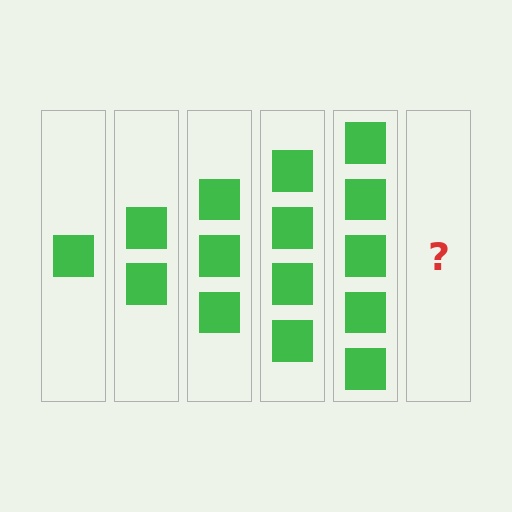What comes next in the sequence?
The next element should be 6 squares.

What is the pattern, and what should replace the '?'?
The pattern is that each step adds one more square. The '?' should be 6 squares.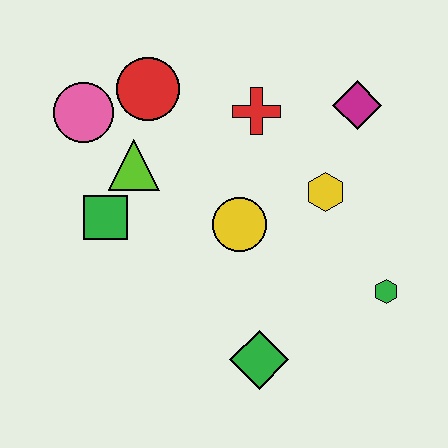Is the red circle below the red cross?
No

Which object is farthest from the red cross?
The green diamond is farthest from the red cross.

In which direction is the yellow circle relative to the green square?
The yellow circle is to the right of the green square.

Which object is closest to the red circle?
The pink circle is closest to the red circle.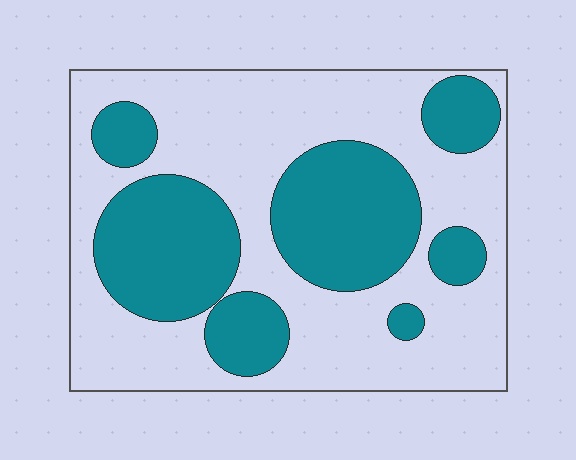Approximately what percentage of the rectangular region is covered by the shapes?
Approximately 40%.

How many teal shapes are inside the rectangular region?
7.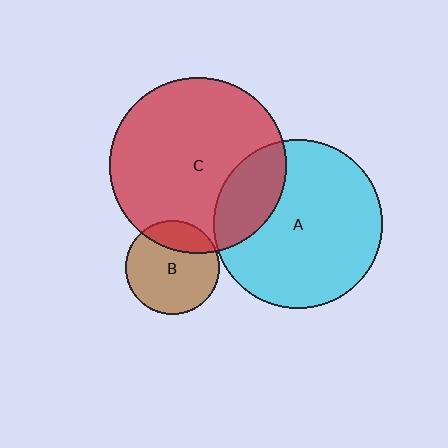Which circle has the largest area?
Circle C (red).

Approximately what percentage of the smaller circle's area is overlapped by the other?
Approximately 25%.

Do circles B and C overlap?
Yes.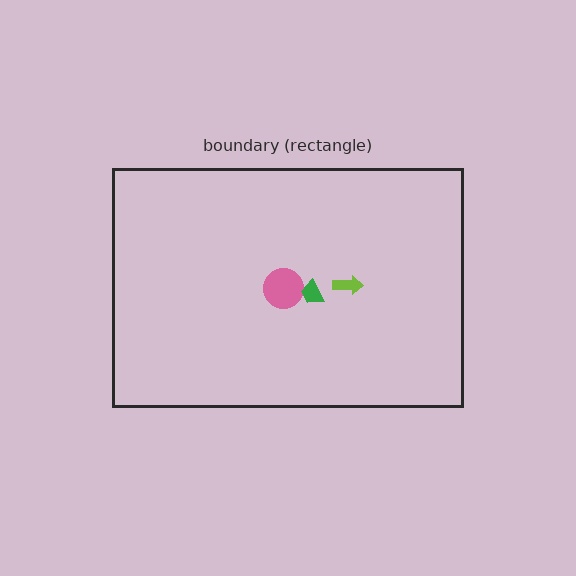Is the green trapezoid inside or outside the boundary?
Inside.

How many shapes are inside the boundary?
4 inside, 0 outside.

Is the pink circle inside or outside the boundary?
Inside.